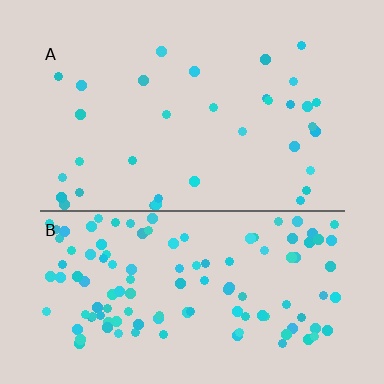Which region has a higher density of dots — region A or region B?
B (the bottom).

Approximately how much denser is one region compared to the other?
Approximately 3.6× — region B over region A.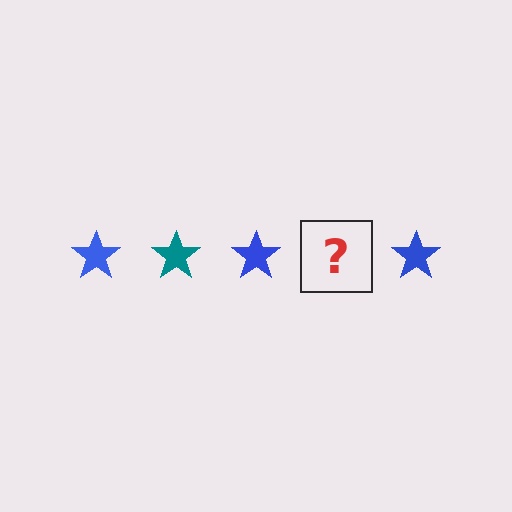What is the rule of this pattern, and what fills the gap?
The rule is that the pattern cycles through blue, teal stars. The gap should be filled with a teal star.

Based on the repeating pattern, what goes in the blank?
The blank should be a teal star.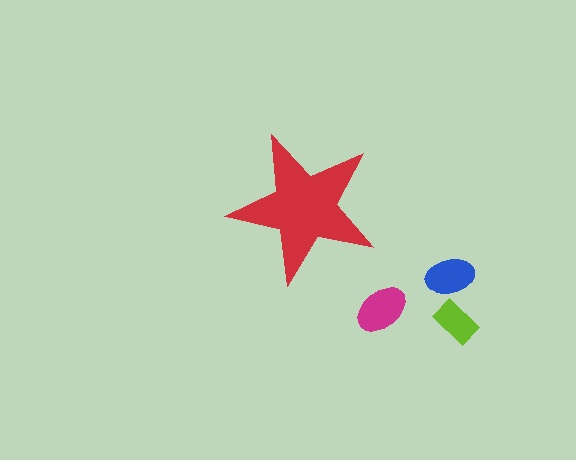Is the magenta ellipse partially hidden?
No, the magenta ellipse is fully visible.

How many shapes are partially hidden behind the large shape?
0 shapes are partially hidden.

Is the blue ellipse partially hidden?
No, the blue ellipse is fully visible.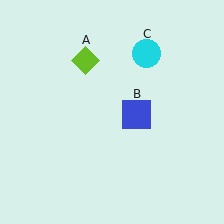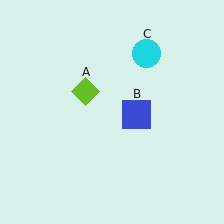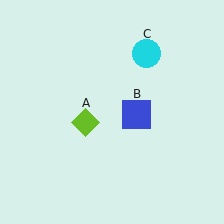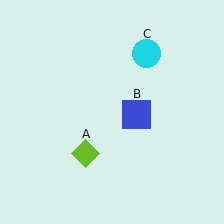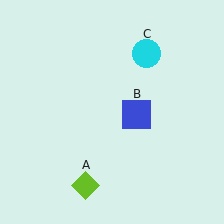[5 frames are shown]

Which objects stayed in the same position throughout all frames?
Blue square (object B) and cyan circle (object C) remained stationary.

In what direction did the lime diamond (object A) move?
The lime diamond (object A) moved down.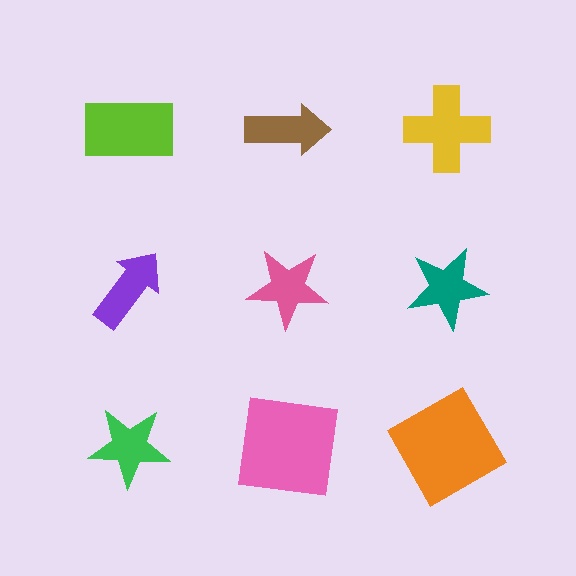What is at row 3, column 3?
An orange square.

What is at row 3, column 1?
A green star.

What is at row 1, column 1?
A lime rectangle.